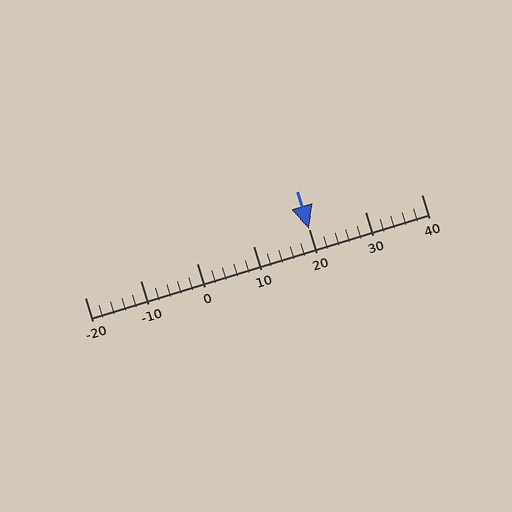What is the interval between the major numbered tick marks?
The major tick marks are spaced 10 units apart.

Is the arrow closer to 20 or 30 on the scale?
The arrow is closer to 20.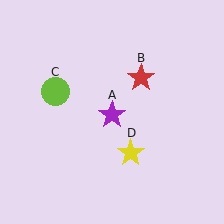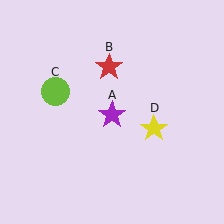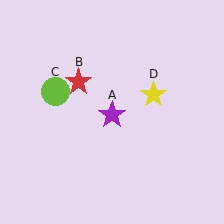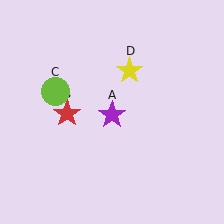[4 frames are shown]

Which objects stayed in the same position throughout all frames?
Purple star (object A) and lime circle (object C) remained stationary.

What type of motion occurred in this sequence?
The red star (object B), yellow star (object D) rotated counterclockwise around the center of the scene.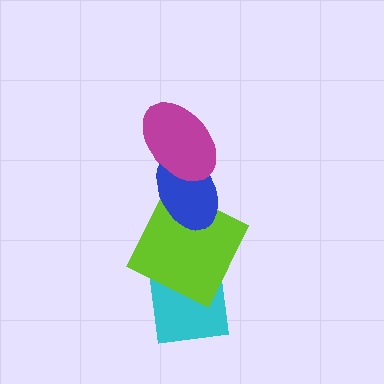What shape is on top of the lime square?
The blue ellipse is on top of the lime square.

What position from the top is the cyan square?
The cyan square is 4th from the top.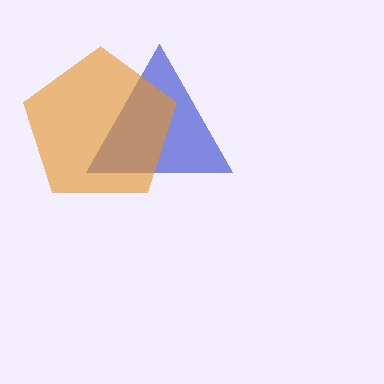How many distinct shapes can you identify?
There are 2 distinct shapes: a blue triangle, an orange pentagon.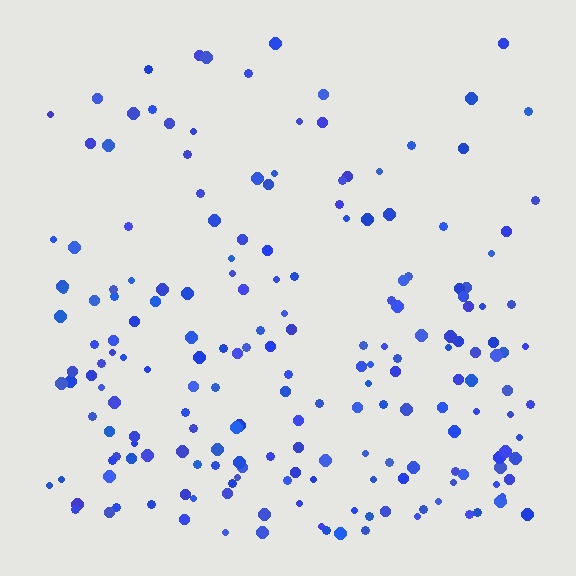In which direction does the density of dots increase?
From top to bottom, with the bottom side densest.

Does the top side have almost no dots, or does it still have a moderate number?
Still a moderate number, just noticeably fewer than the bottom.